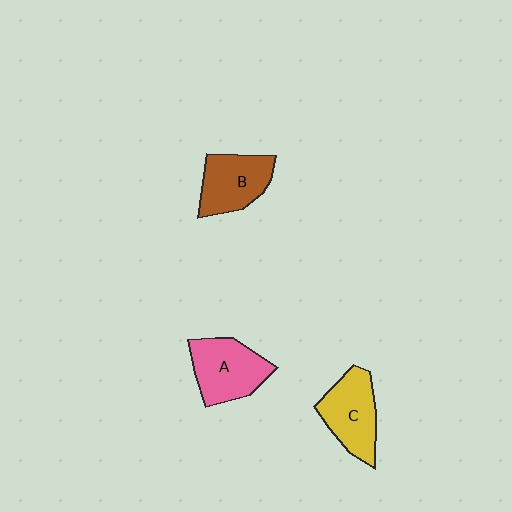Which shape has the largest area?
Shape A (pink).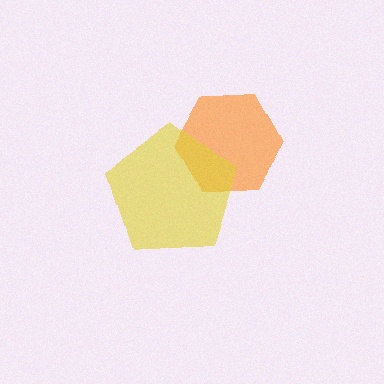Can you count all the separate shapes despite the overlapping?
Yes, there are 2 separate shapes.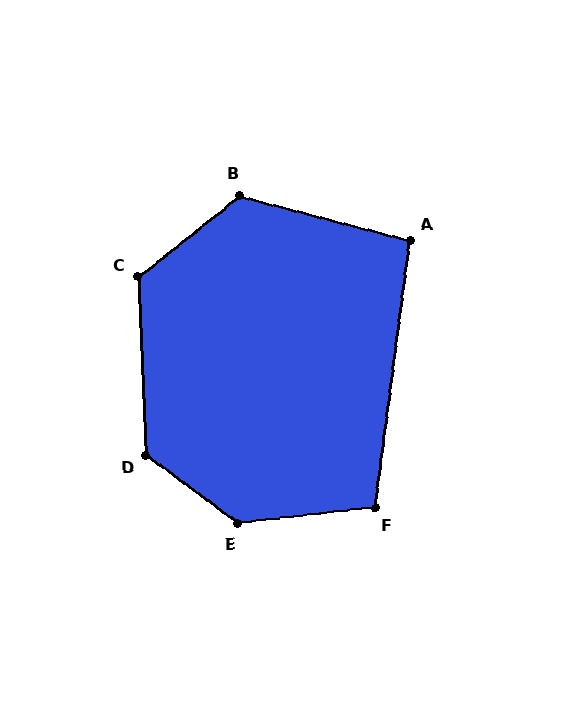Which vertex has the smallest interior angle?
A, at approximately 97 degrees.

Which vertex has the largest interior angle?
E, at approximately 136 degrees.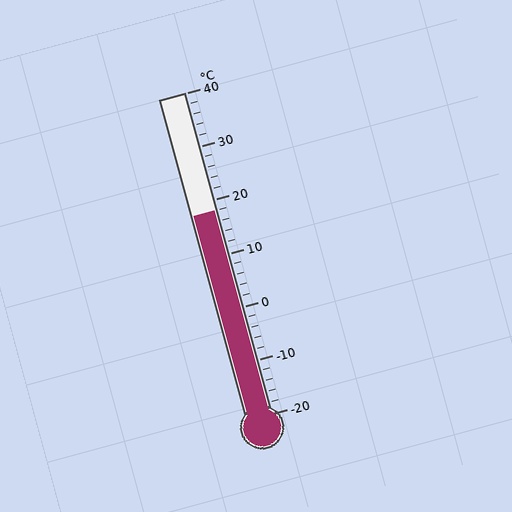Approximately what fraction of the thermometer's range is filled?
The thermometer is filled to approximately 65% of its range.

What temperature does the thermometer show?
The thermometer shows approximately 18°C.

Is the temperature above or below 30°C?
The temperature is below 30°C.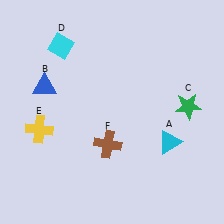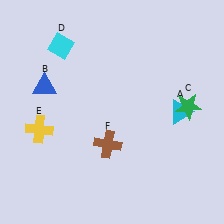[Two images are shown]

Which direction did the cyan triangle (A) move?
The cyan triangle (A) moved up.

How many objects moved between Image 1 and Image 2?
1 object moved between the two images.